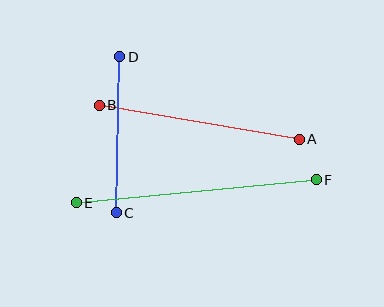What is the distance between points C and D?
The distance is approximately 156 pixels.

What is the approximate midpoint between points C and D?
The midpoint is at approximately (118, 135) pixels.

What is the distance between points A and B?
The distance is approximately 202 pixels.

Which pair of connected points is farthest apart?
Points E and F are farthest apart.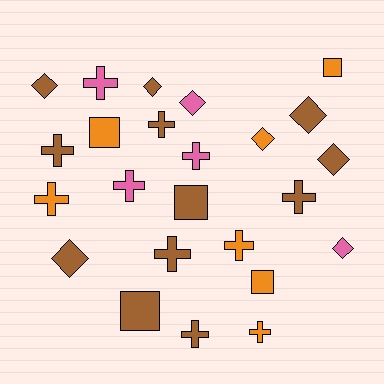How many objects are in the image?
There are 24 objects.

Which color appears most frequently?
Brown, with 12 objects.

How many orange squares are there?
There are 3 orange squares.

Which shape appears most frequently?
Cross, with 11 objects.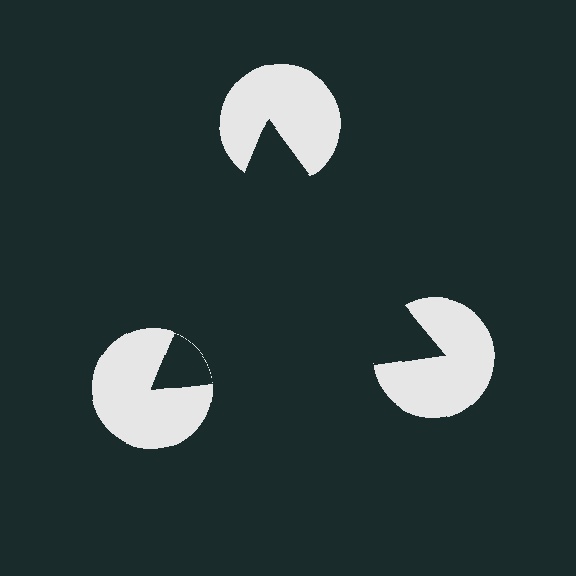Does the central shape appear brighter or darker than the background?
It typically appears slightly darker than the background, even though no actual brightness change is drawn.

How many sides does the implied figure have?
3 sides.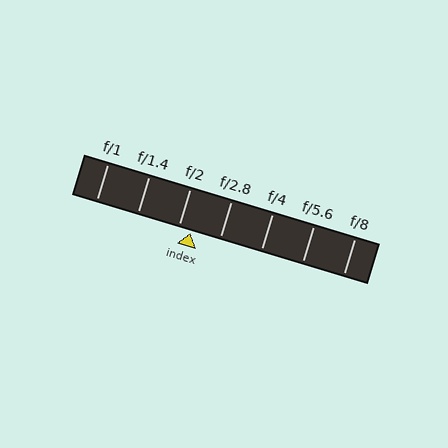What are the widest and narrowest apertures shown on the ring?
The widest aperture shown is f/1 and the narrowest is f/8.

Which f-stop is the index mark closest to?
The index mark is closest to f/2.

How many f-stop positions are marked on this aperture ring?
There are 7 f-stop positions marked.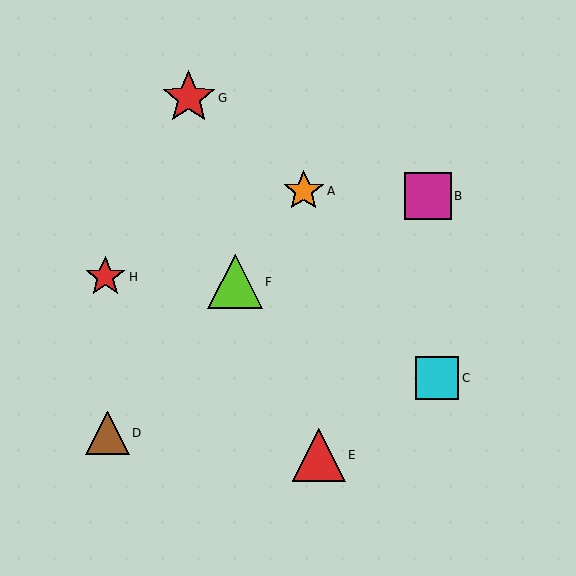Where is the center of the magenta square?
The center of the magenta square is at (428, 196).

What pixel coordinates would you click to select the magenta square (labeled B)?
Click at (428, 196) to select the magenta square B.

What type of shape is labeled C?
Shape C is a cyan square.